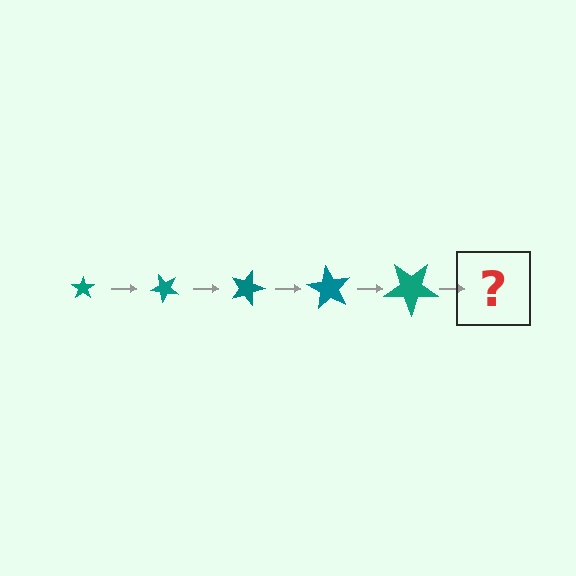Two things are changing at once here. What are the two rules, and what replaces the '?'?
The two rules are that the star grows larger each step and it rotates 45 degrees each step. The '?' should be a star, larger than the previous one and rotated 225 degrees from the start.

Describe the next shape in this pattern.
It should be a star, larger than the previous one and rotated 225 degrees from the start.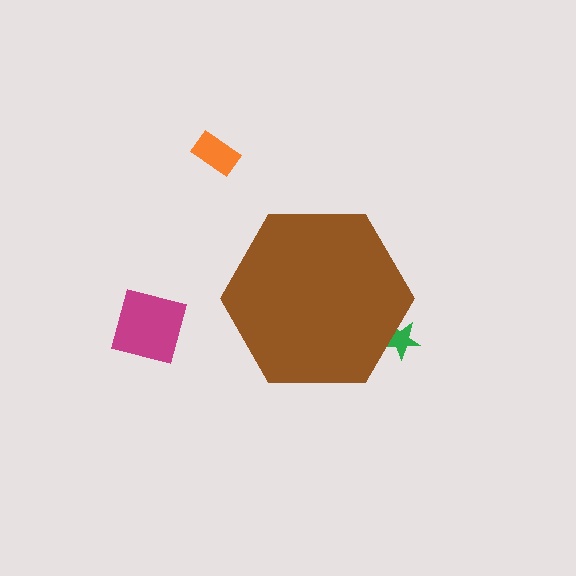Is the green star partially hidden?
Yes, the green star is partially hidden behind the brown hexagon.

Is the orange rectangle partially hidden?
No, the orange rectangle is fully visible.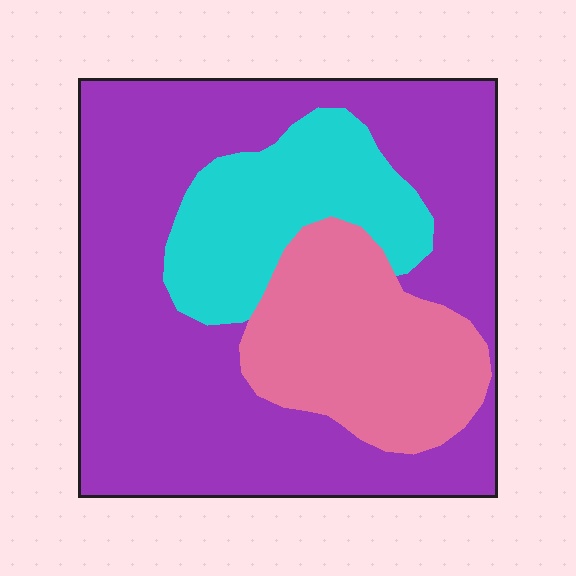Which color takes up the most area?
Purple, at roughly 60%.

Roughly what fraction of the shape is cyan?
Cyan takes up about one sixth (1/6) of the shape.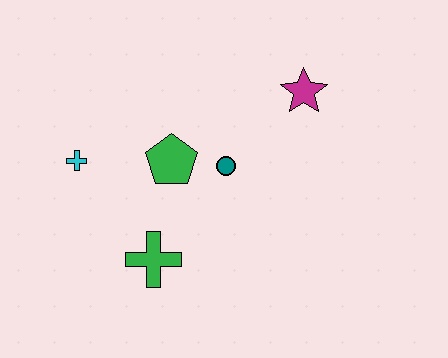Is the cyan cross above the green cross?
Yes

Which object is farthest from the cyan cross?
The magenta star is farthest from the cyan cross.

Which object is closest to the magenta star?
The teal circle is closest to the magenta star.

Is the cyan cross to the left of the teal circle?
Yes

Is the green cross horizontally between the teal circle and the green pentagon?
No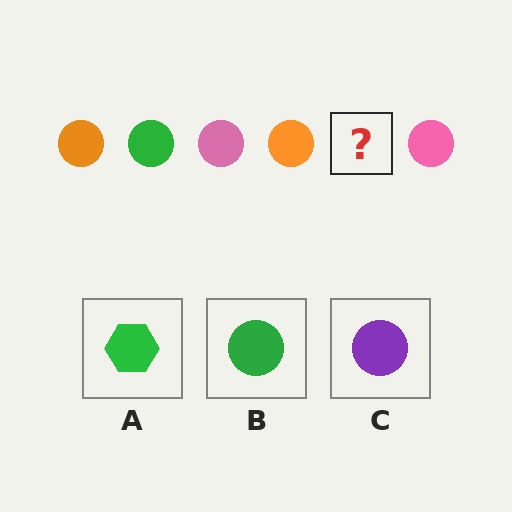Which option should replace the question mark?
Option B.